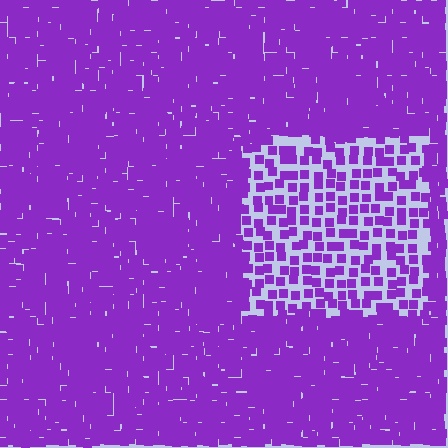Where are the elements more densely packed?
The elements are more densely packed outside the rectangle boundary.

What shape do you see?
I see a rectangle.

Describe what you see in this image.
The image contains small purple elements arranged at two different densities. A rectangle-shaped region is visible where the elements are less densely packed than the surrounding area.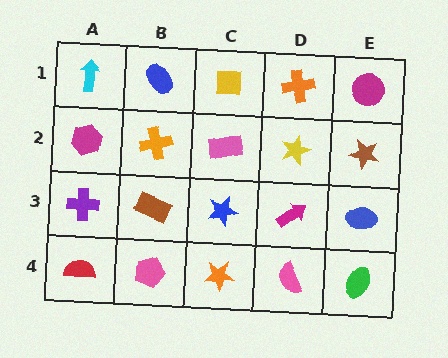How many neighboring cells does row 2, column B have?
4.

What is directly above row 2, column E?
A magenta circle.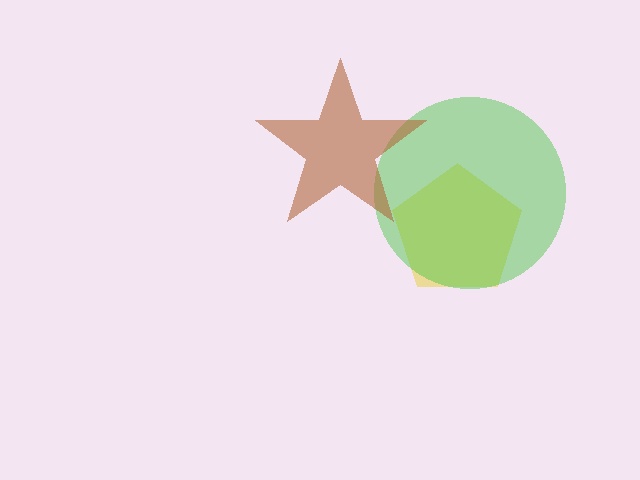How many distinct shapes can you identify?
There are 3 distinct shapes: a yellow pentagon, a green circle, a brown star.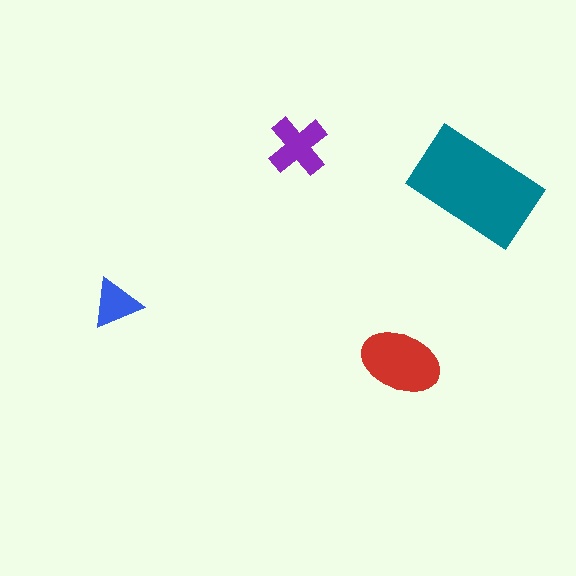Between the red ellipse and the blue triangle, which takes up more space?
The red ellipse.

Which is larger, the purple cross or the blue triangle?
The purple cross.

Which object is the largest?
The teal rectangle.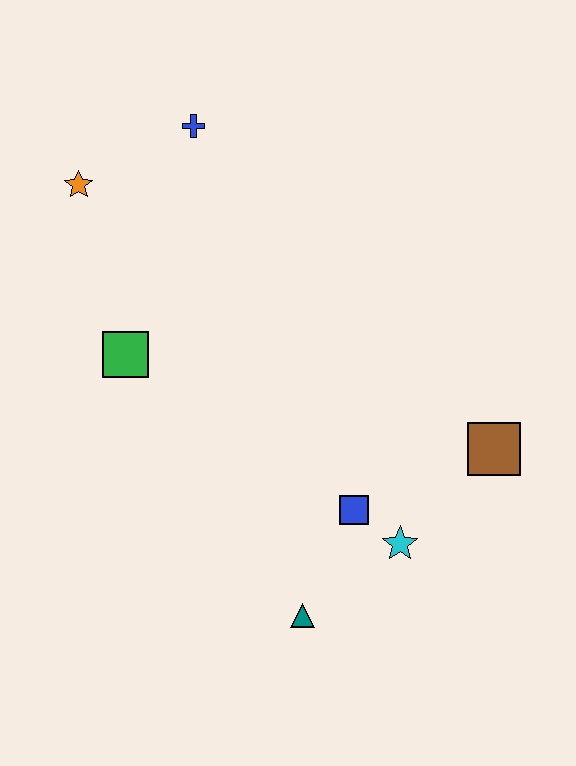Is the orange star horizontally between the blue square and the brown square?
No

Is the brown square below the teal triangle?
No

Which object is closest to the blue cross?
The orange star is closest to the blue cross.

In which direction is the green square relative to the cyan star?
The green square is to the left of the cyan star.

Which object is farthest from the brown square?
The orange star is farthest from the brown square.